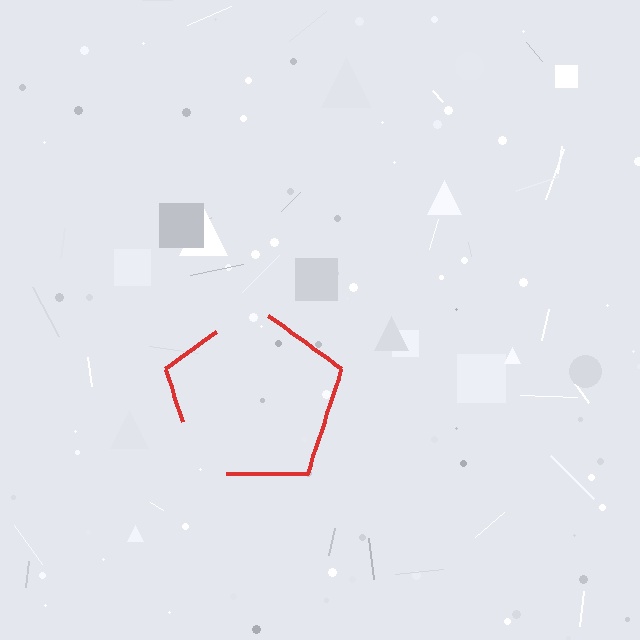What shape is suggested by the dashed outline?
The dashed outline suggests a pentagon.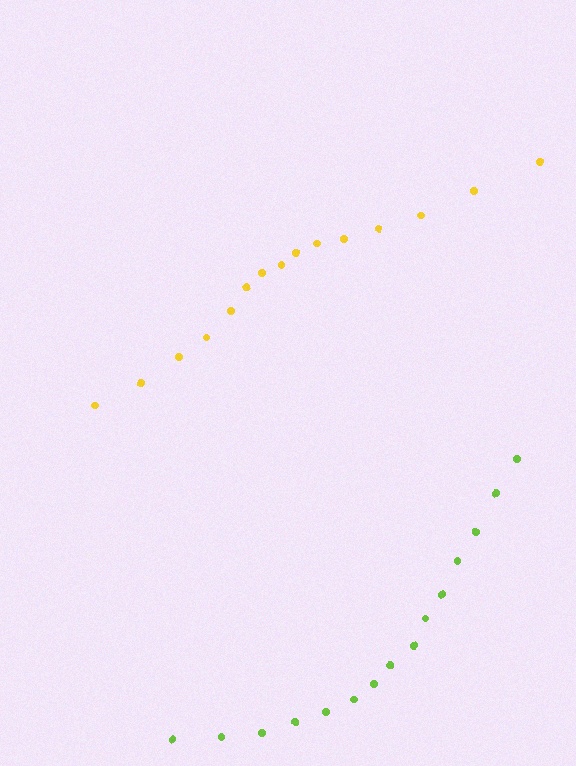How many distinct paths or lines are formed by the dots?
There are 2 distinct paths.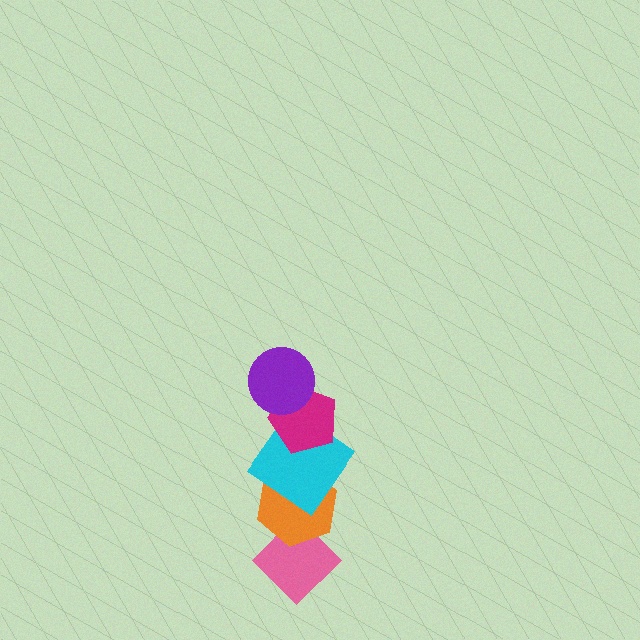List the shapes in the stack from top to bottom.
From top to bottom: the purple circle, the magenta pentagon, the cyan diamond, the orange hexagon, the pink diamond.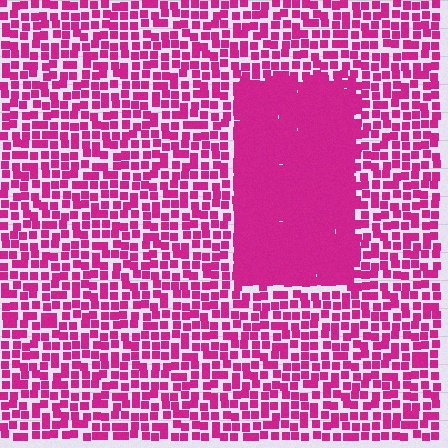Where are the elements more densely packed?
The elements are more densely packed inside the rectangle boundary.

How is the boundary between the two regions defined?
The boundary is defined by a change in element density (approximately 2.5x ratio). All elements are the same color, size, and shape.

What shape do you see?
I see a rectangle.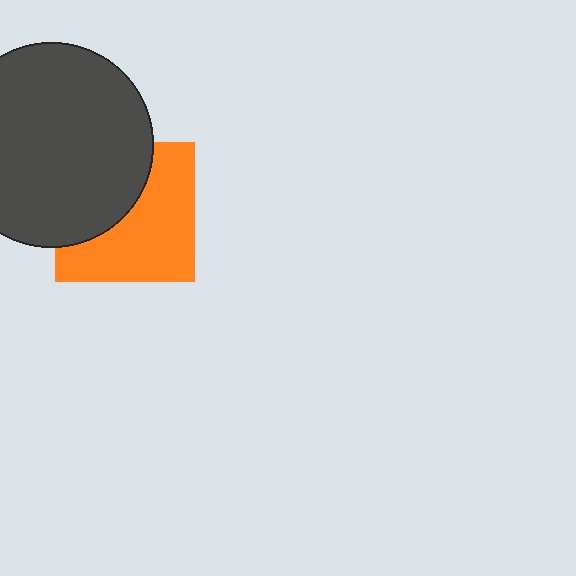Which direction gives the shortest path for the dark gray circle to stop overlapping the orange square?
Moving toward the upper-left gives the shortest separation.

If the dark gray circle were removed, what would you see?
You would see the complete orange square.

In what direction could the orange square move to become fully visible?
The orange square could move toward the lower-right. That would shift it out from behind the dark gray circle entirely.